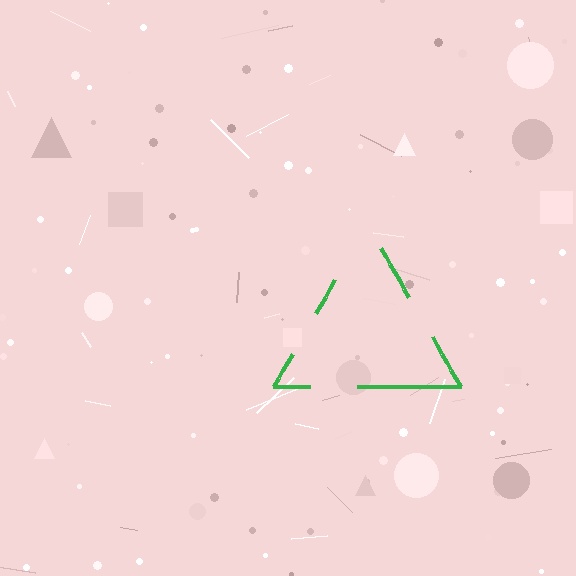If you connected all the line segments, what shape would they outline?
They would outline a triangle.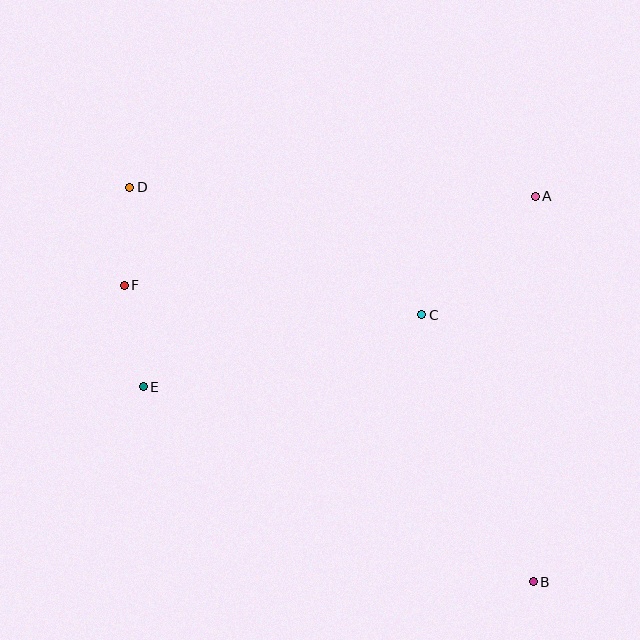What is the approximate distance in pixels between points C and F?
The distance between C and F is approximately 299 pixels.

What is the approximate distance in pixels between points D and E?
The distance between D and E is approximately 200 pixels.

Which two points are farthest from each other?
Points B and D are farthest from each other.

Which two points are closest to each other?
Points D and F are closest to each other.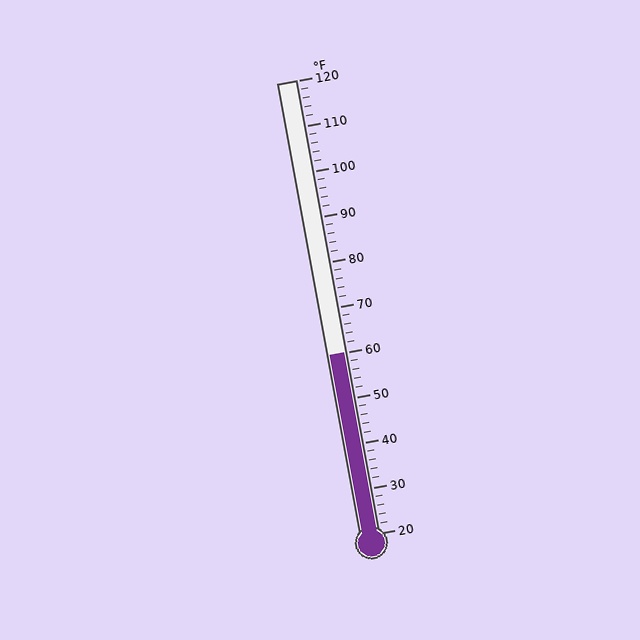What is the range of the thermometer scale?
The thermometer scale ranges from 20°F to 120°F.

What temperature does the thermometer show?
The thermometer shows approximately 60°F.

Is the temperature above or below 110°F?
The temperature is below 110°F.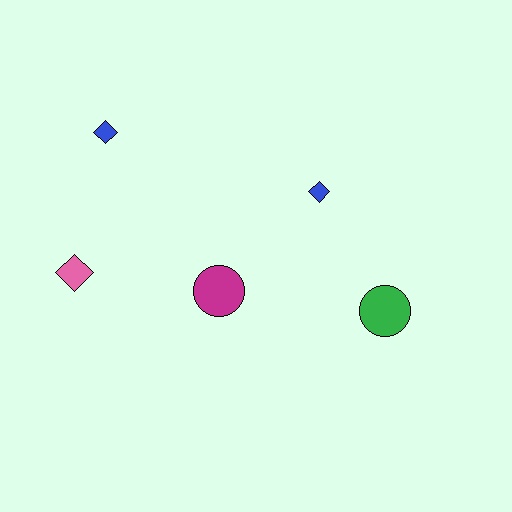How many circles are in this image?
There are 2 circles.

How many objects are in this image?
There are 5 objects.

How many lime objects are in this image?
There are no lime objects.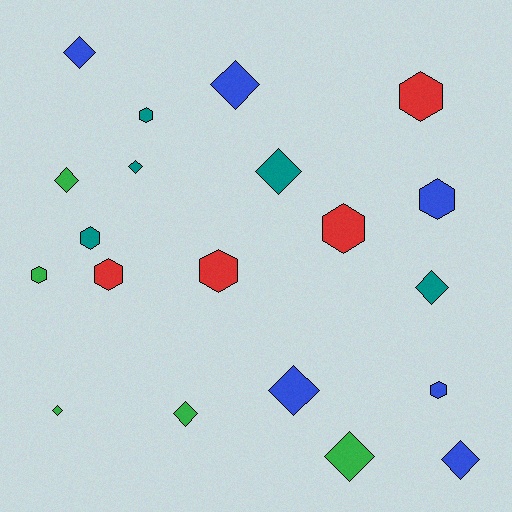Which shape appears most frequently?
Diamond, with 11 objects.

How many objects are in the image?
There are 20 objects.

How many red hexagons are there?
There are 4 red hexagons.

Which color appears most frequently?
Blue, with 6 objects.